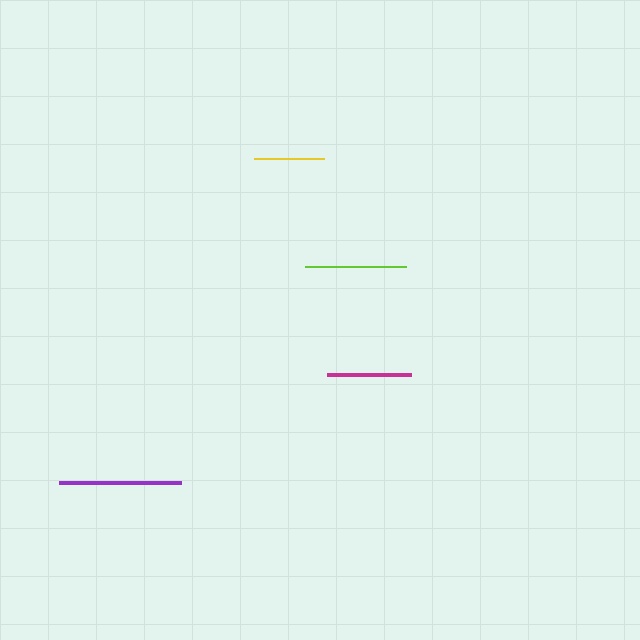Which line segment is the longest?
The purple line is the longest at approximately 122 pixels.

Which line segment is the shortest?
The yellow line is the shortest at approximately 70 pixels.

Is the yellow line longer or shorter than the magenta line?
The magenta line is longer than the yellow line.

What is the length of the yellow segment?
The yellow segment is approximately 70 pixels long.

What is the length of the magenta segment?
The magenta segment is approximately 84 pixels long.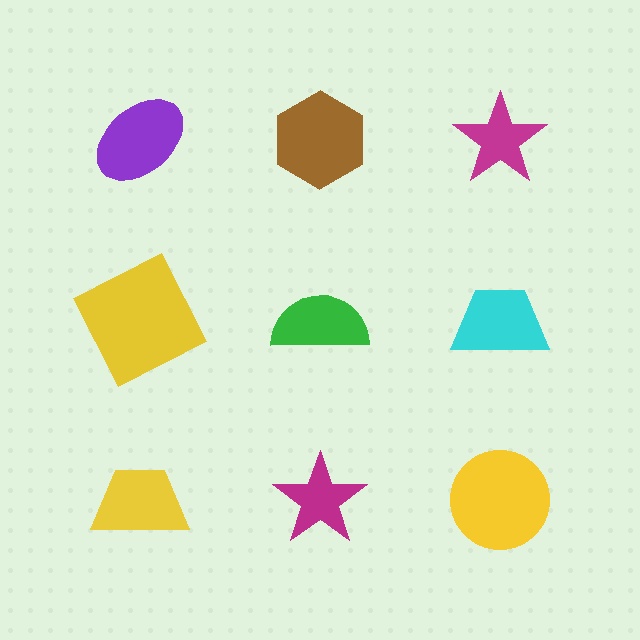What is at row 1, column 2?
A brown hexagon.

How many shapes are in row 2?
3 shapes.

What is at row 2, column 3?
A cyan trapezoid.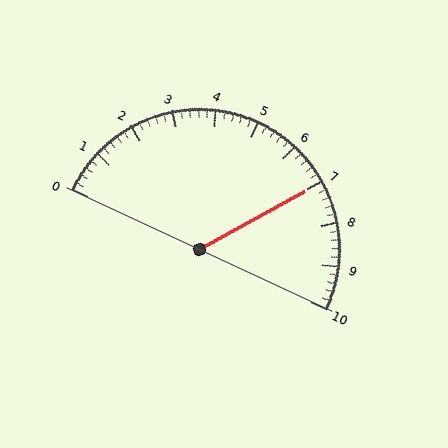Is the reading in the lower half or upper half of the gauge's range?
The reading is in the upper half of the range (0 to 10).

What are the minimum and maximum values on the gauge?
The gauge ranges from 0 to 10.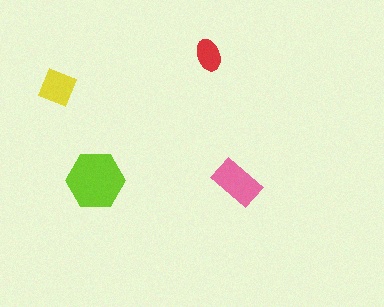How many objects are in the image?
There are 4 objects in the image.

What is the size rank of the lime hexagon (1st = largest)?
1st.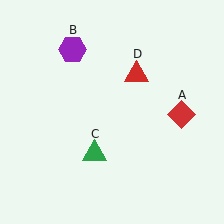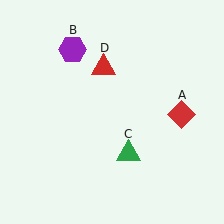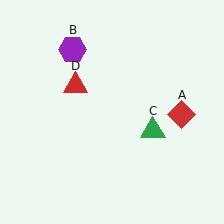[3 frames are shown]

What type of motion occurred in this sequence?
The green triangle (object C), red triangle (object D) rotated counterclockwise around the center of the scene.